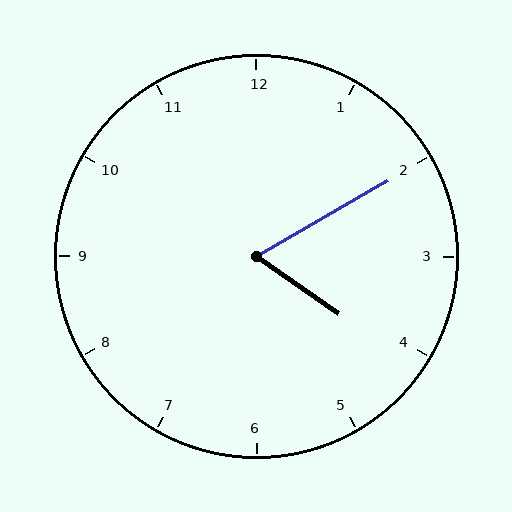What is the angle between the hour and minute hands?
Approximately 65 degrees.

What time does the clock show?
4:10.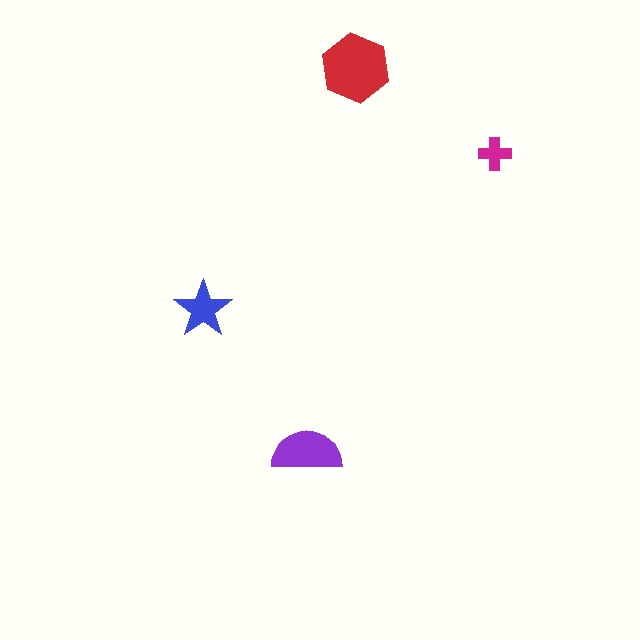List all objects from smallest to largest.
The magenta cross, the blue star, the purple semicircle, the red hexagon.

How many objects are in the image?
There are 4 objects in the image.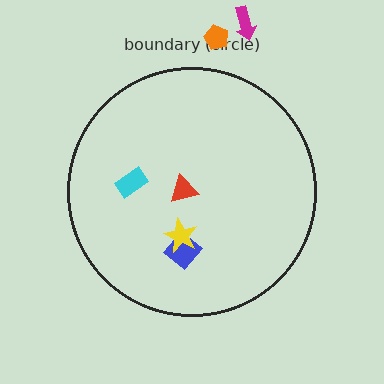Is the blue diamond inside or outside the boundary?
Inside.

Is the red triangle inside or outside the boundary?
Inside.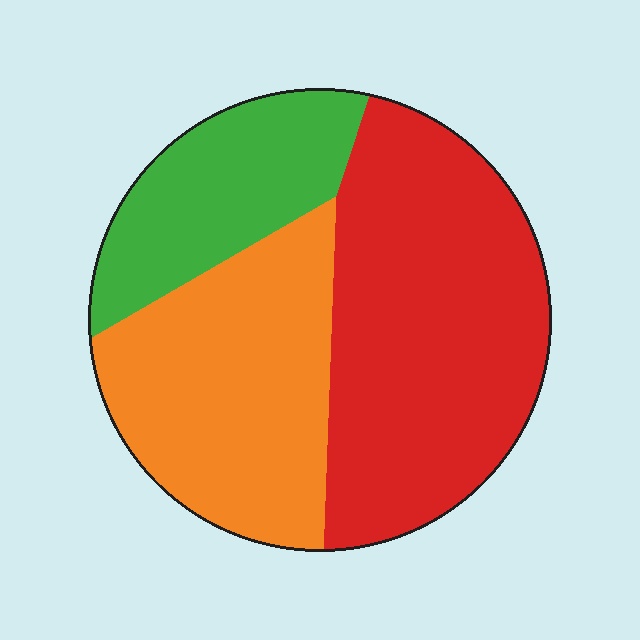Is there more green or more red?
Red.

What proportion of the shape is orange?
Orange covers roughly 35% of the shape.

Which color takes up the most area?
Red, at roughly 45%.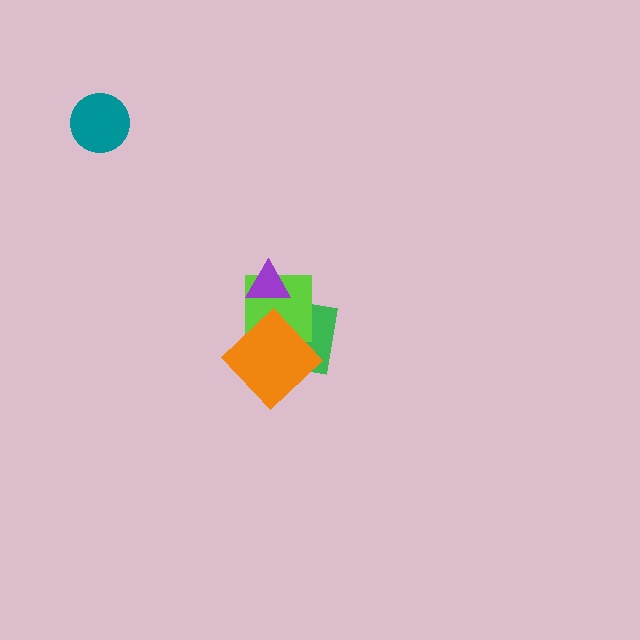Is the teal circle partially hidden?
No, no other shape covers it.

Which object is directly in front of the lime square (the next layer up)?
The orange diamond is directly in front of the lime square.